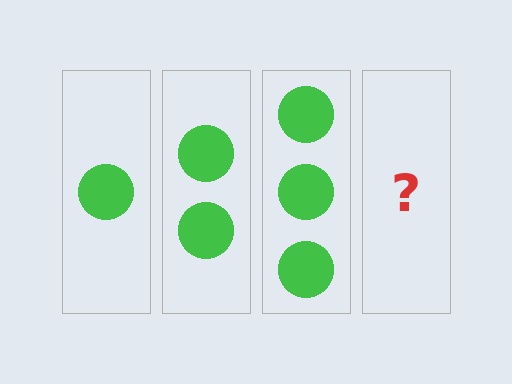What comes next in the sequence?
The next element should be 4 circles.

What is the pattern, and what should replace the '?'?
The pattern is that each step adds one more circle. The '?' should be 4 circles.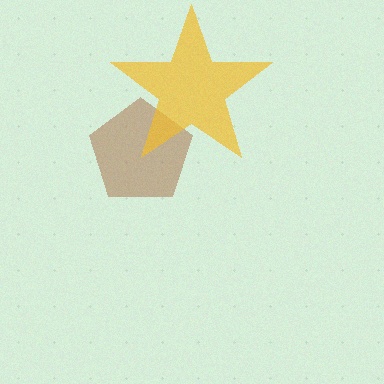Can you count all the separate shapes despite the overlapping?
Yes, there are 2 separate shapes.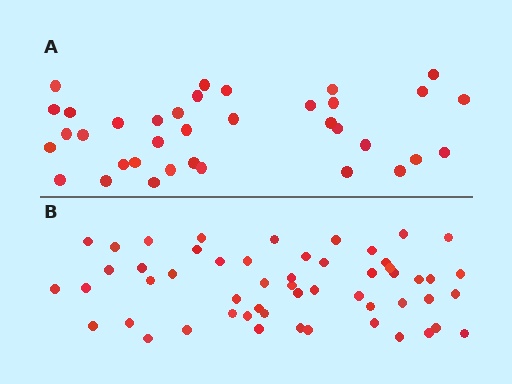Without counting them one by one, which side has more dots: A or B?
Region B (the bottom region) has more dots.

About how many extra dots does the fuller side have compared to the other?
Region B has approximately 20 more dots than region A.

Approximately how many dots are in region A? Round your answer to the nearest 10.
About 40 dots. (The exact count is 36, which rounds to 40.)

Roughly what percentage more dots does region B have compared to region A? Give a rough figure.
About 50% more.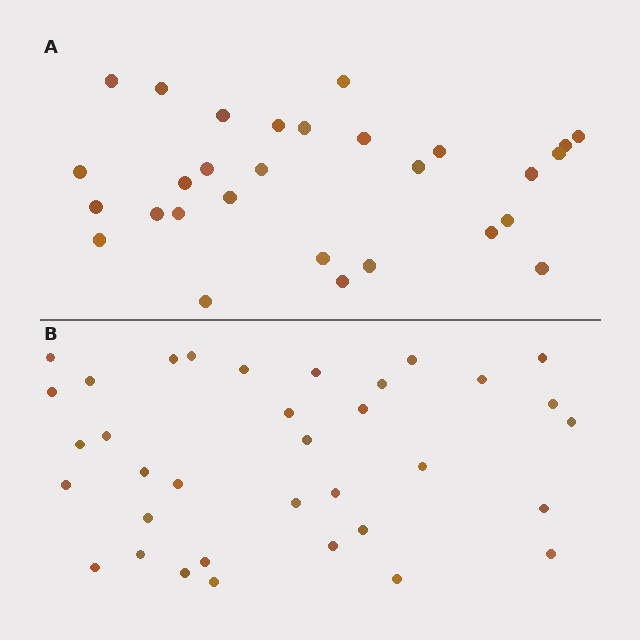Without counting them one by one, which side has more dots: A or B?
Region B (the bottom region) has more dots.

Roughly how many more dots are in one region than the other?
Region B has about 6 more dots than region A.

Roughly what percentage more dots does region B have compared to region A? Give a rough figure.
About 20% more.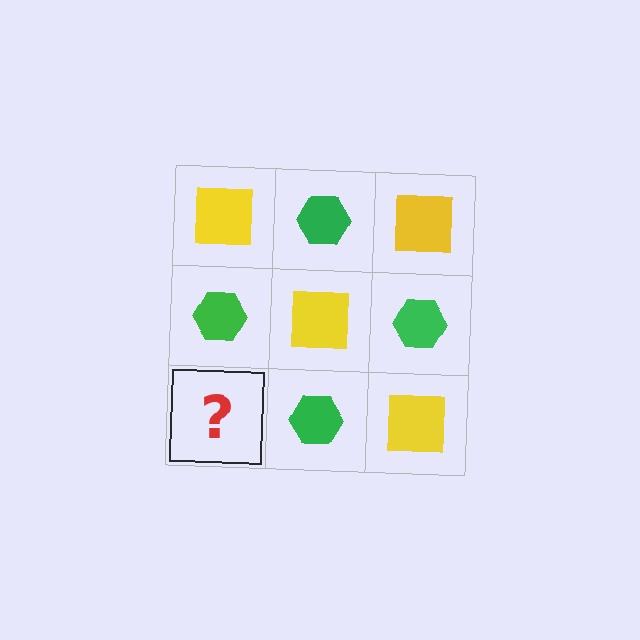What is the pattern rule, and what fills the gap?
The rule is that it alternates yellow square and green hexagon in a checkerboard pattern. The gap should be filled with a yellow square.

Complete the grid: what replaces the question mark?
The question mark should be replaced with a yellow square.